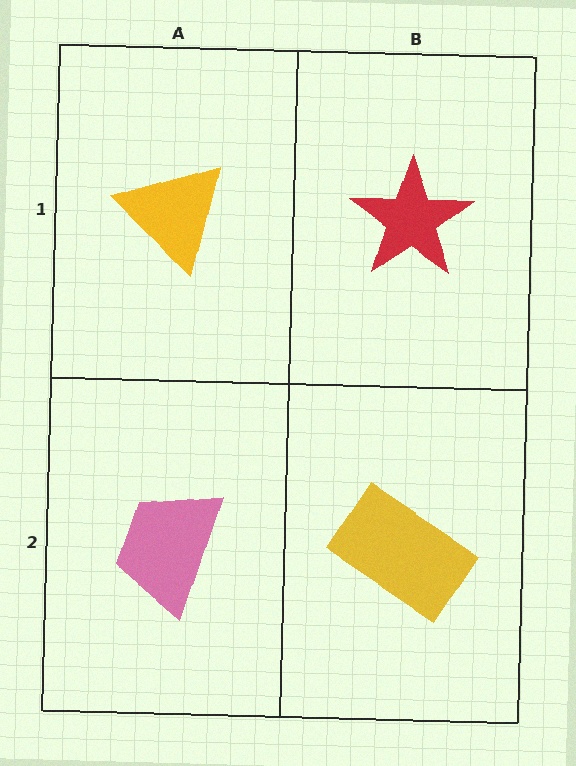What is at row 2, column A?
A pink trapezoid.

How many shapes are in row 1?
2 shapes.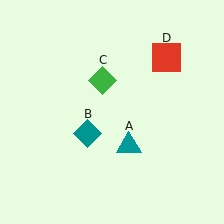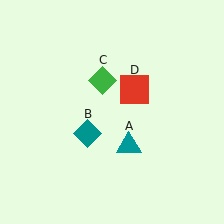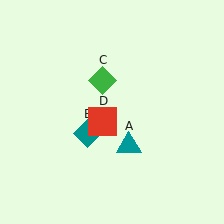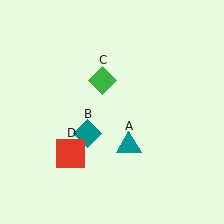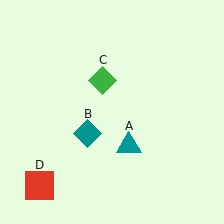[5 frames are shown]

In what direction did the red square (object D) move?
The red square (object D) moved down and to the left.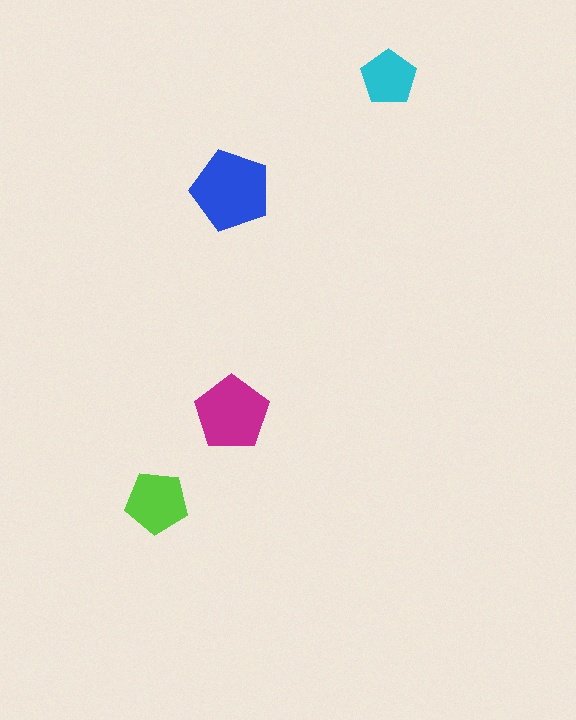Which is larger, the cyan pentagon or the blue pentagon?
The blue one.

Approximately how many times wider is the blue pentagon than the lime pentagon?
About 1.5 times wider.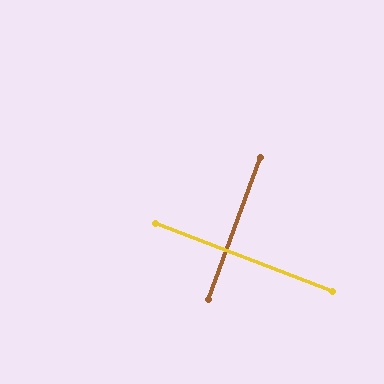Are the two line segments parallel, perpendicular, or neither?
Perpendicular — they meet at approximately 89°.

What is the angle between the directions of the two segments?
Approximately 89 degrees.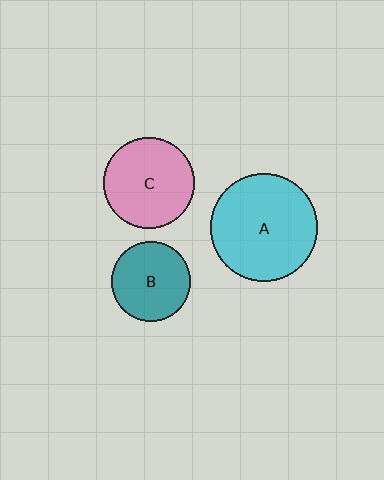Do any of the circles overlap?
No, none of the circles overlap.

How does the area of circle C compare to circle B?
Approximately 1.3 times.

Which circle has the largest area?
Circle A (cyan).